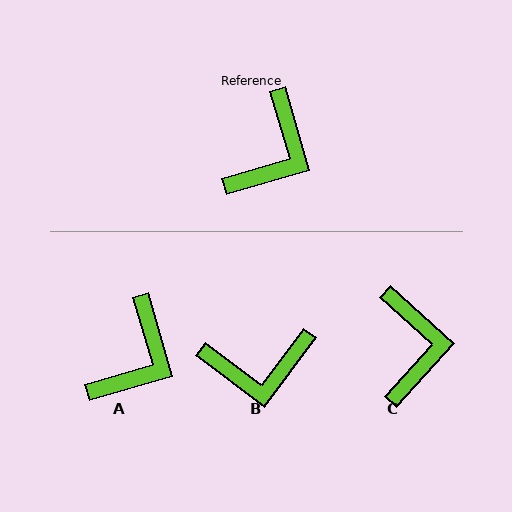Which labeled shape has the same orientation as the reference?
A.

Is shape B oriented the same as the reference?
No, it is off by about 53 degrees.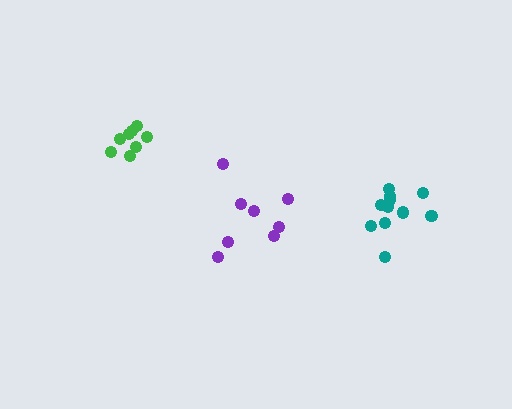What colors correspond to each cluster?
The clusters are colored: purple, green, teal.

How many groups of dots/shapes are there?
There are 3 groups.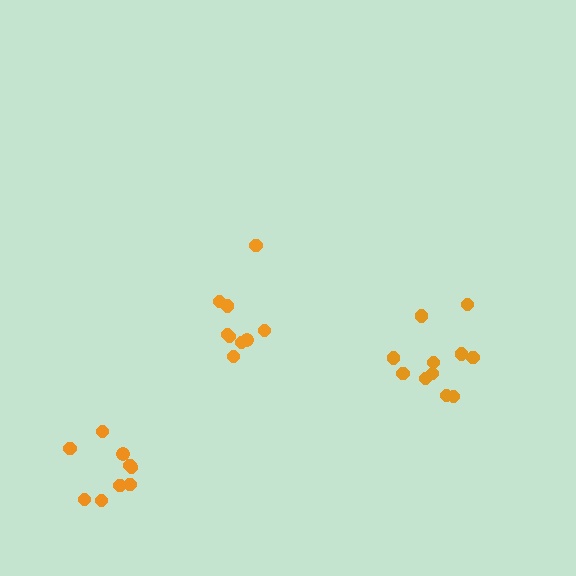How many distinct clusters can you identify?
There are 3 distinct clusters.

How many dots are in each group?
Group 1: 9 dots, Group 2: 11 dots, Group 3: 9 dots (29 total).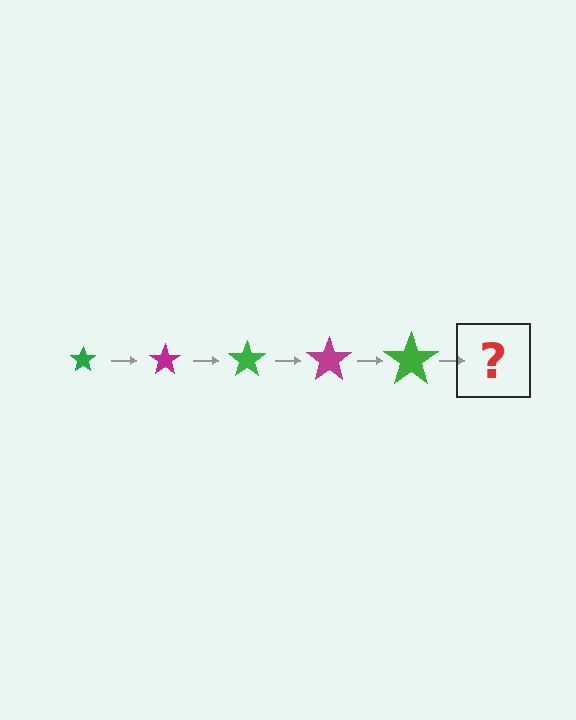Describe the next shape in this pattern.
It should be a magenta star, larger than the previous one.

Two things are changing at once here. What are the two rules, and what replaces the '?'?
The two rules are that the star grows larger each step and the color cycles through green and magenta. The '?' should be a magenta star, larger than the previous one.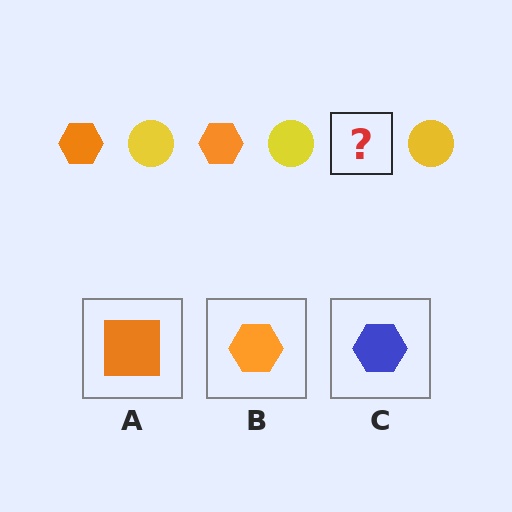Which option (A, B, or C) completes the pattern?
B.